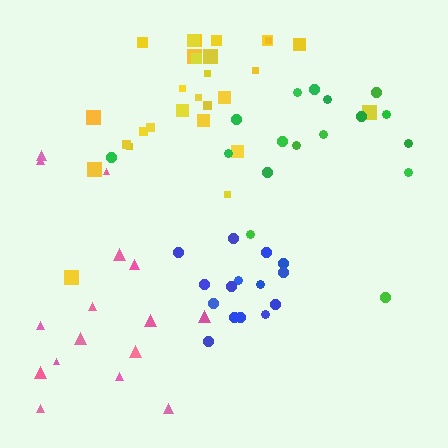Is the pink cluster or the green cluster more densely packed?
Green.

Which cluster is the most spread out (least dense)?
Pink.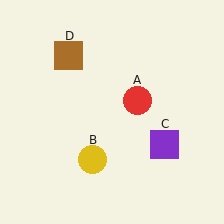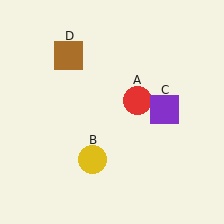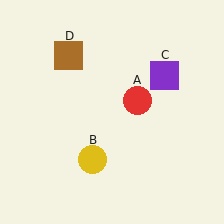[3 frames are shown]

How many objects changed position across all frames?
1 object changed position: purple square (object C).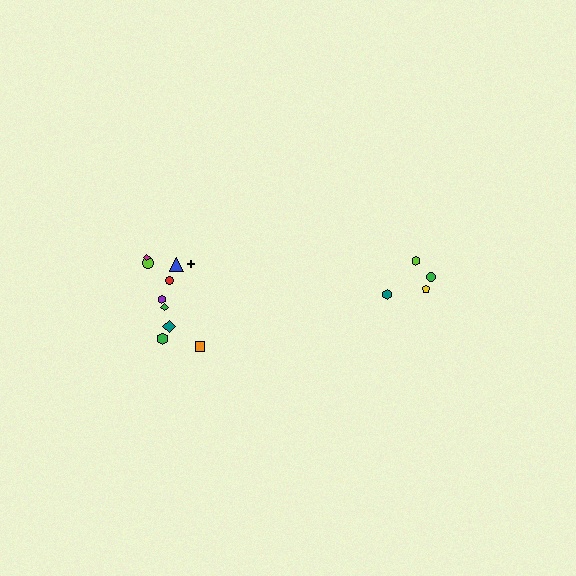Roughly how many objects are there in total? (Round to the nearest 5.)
Roughly 15 objects in total.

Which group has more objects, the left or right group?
The left group.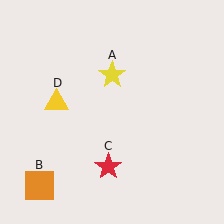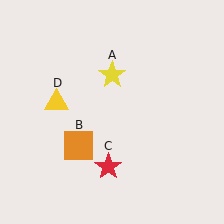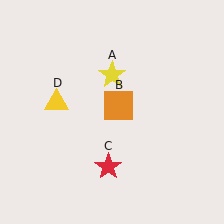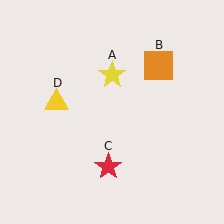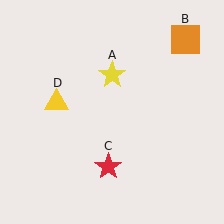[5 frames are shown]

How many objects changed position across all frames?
1 object changed position: orange square (object B).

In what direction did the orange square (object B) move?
The orange square (object B) moved up and to the right.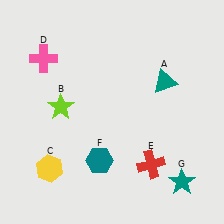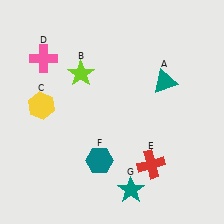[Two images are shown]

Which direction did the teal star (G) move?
The teal star (G) moved left.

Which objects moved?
The objects that moved are: the lime star (B), the yellow hexagon (C), the teal star (G).